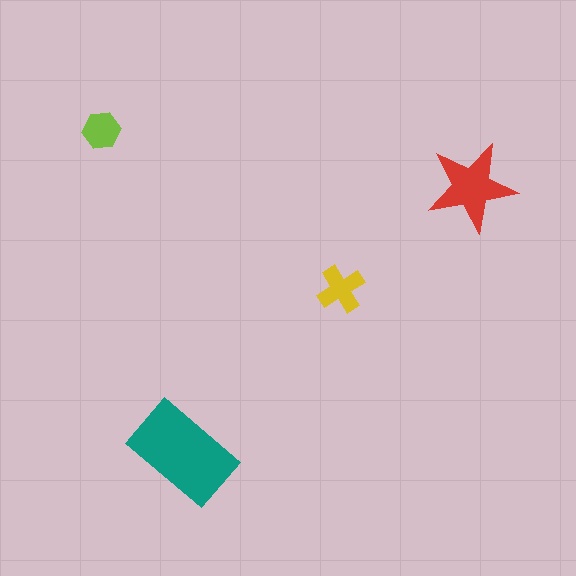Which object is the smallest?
The lime hexagon.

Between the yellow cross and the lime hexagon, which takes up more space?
The yellow cross.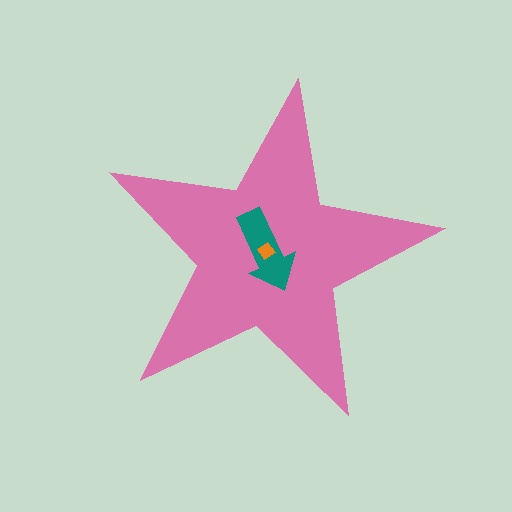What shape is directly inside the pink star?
The teal arrow.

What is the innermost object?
The orange diamond.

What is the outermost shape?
The pink star.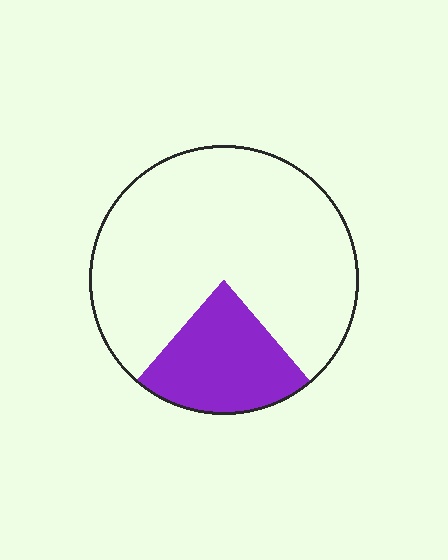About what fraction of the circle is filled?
About one quarter (1/4).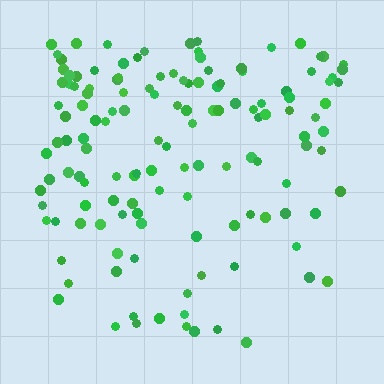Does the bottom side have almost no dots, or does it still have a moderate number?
Still a moderate number, just noticeably fewer than the top.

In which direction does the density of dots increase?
From bottom to top, with the top side densest.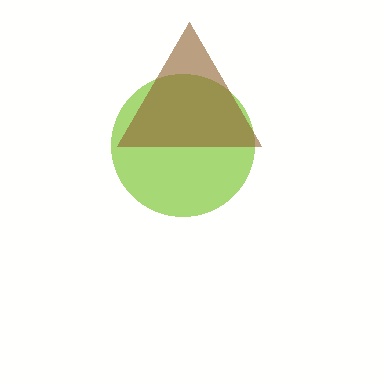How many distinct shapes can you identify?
There are 2 distinct shapes: a lime circle, a brown triangle.